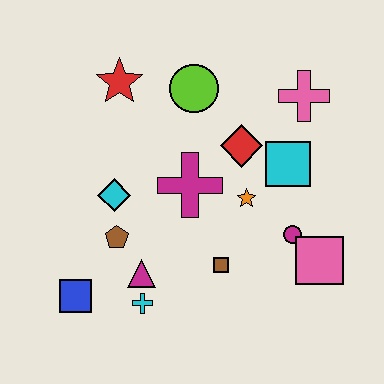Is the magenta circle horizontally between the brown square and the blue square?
No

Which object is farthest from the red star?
The pink square is farthest from the red star.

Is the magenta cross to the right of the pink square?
No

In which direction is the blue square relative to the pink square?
The blue square is to the left of the pink square.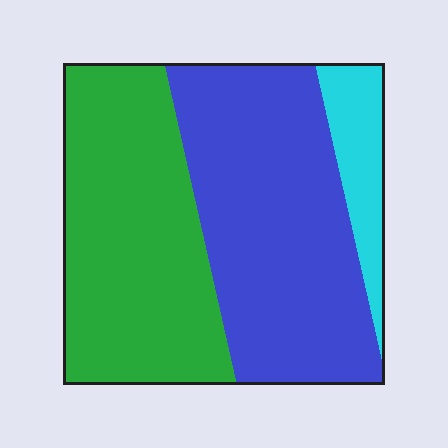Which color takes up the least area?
Cyan, at roughly 10%.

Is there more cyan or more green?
Green.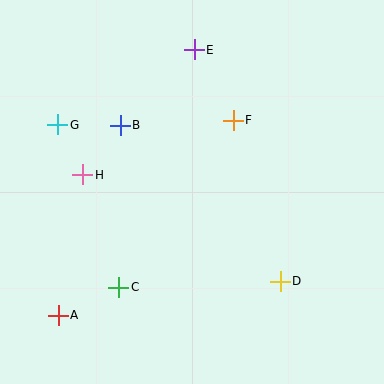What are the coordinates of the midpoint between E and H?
The midpoint between E and H is at (139, 112).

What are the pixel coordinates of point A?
Point A is at (58, 315).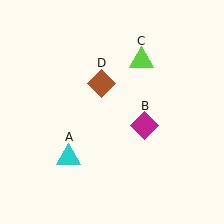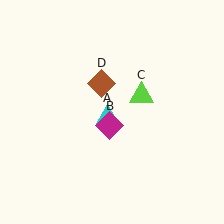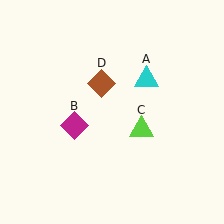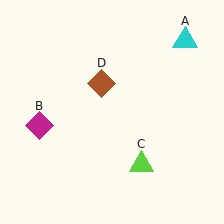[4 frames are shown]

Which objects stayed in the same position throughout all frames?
Brown diamond (object D) remained stationary.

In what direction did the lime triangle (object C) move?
The lime triangle (object C) moved down.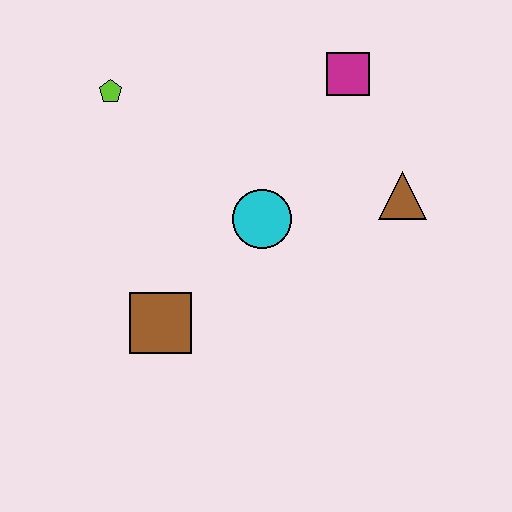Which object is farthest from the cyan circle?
The lime pentagon is farthest from the cyan circle.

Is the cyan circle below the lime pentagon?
Yes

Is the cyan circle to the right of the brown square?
Yes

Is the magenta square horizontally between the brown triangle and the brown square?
Yes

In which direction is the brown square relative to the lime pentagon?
The brown square is below the lime pentagon.